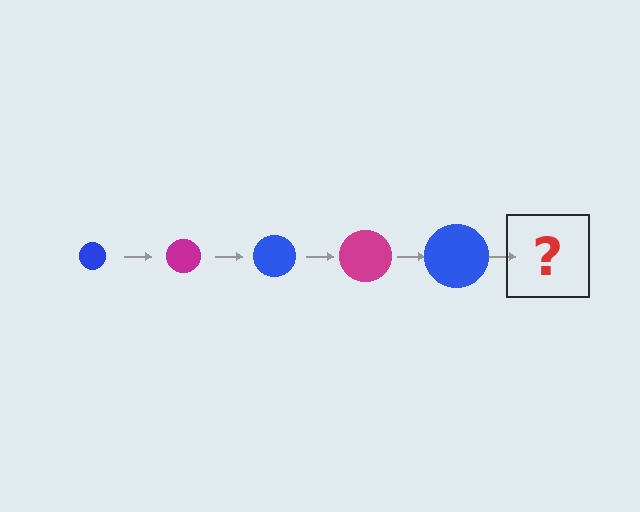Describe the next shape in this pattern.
It should be a magenta circle, larger than the previous one.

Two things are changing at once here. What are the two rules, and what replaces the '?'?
The two rules are that the circle grows larger each step and the color cycles through blue and magenta. The '?' should be a magenta circle, larger than the previous one.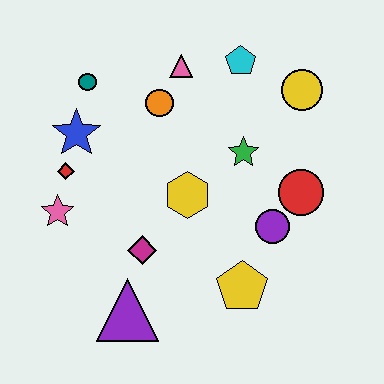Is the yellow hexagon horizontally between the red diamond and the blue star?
No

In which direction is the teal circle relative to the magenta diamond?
The teal circle is above the magenta diamond.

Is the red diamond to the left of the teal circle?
Yes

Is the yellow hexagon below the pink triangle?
Yes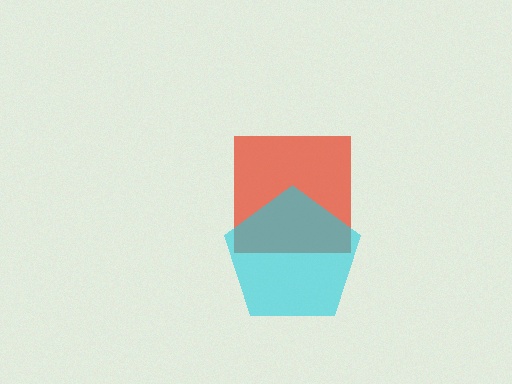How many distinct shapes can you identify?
There are 2 distinct shapes: a red square, a cyan pentagon.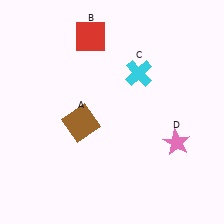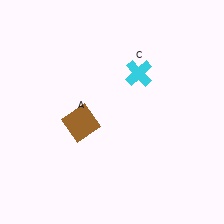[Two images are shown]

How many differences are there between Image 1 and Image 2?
There are 2 differences between the two images.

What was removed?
The pink star (D), the red square (B) were removed in Image 2.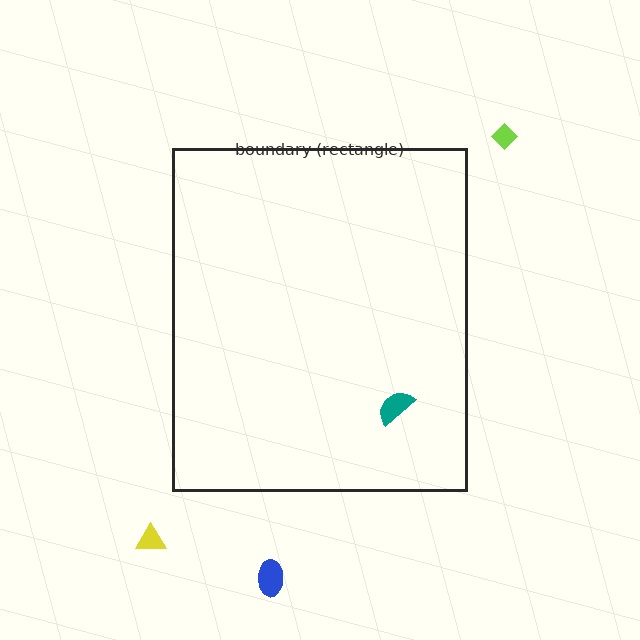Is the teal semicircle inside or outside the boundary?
Inside.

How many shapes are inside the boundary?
1 inside, 3 outside.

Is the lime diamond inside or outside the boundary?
Outside.